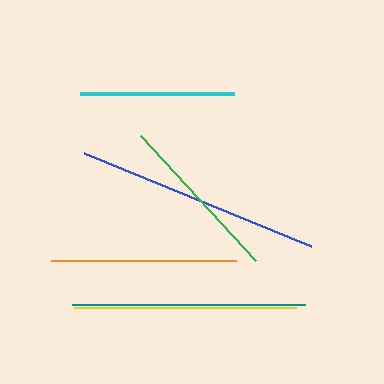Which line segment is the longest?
The blue line is the longest at approximately 246 pixels.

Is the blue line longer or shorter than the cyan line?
The blue line is longer than the cyan line.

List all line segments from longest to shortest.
From longest to shortest: blue, teal, yellow, orange, green, cyan.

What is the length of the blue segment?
The blue segment is approximately 246 pixels long.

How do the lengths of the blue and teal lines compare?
The blue and teal lines are approximately the same length.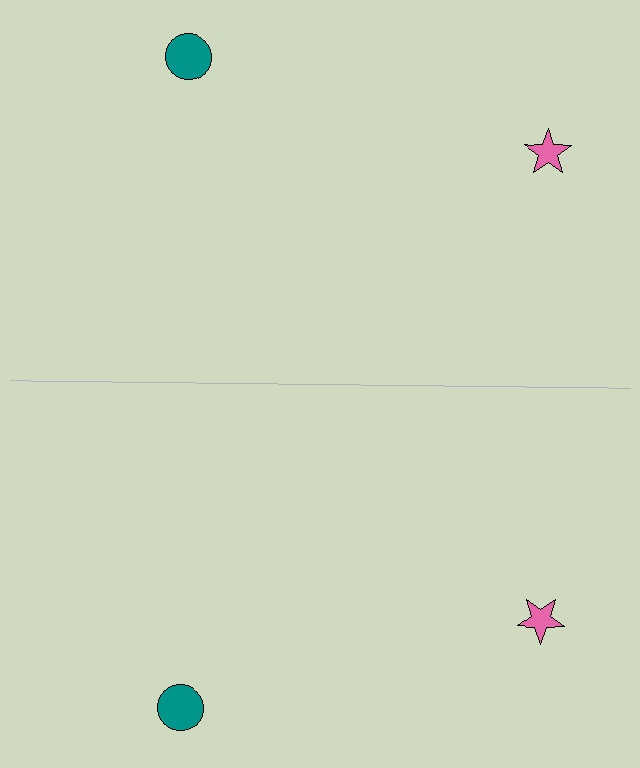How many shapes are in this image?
There are 4 shapes in this image.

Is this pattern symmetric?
Yes, this pattern has bilateral (reflection) symmetry.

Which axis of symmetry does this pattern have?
The pattern has a horizontal axis of symmetry running through the center of the image.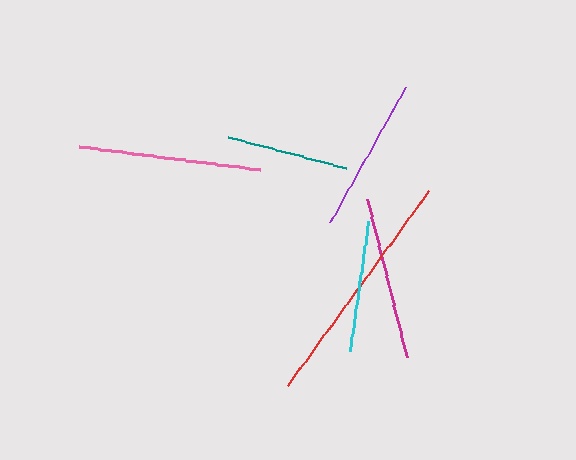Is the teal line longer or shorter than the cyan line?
The cyan line is longer than the teal line.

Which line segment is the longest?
The red line is the longest at approximately 241 pixels.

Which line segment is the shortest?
The teal line is the shortest at approximately 122 pixels.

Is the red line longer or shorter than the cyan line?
The red line is longer than the cyan line.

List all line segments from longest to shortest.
From longest to shortest: red, pink, magenta, purple, cyan, teal.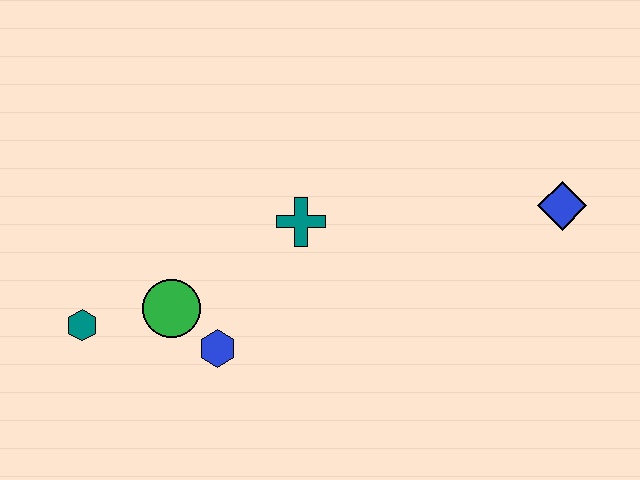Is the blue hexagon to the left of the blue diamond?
Yes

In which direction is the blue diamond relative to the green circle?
The blue diamond is to the right of the green circle.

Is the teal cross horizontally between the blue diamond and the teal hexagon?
Yes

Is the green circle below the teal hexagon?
No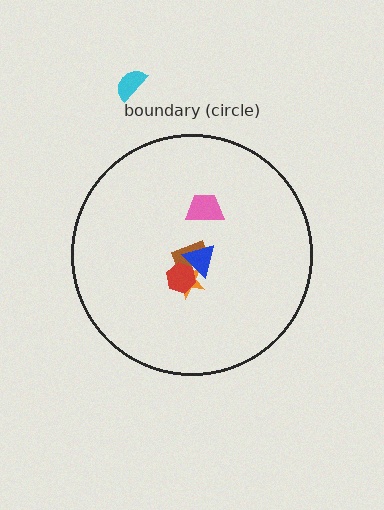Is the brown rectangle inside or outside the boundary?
Inside.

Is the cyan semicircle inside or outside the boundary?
Outside.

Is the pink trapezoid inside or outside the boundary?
Inside.